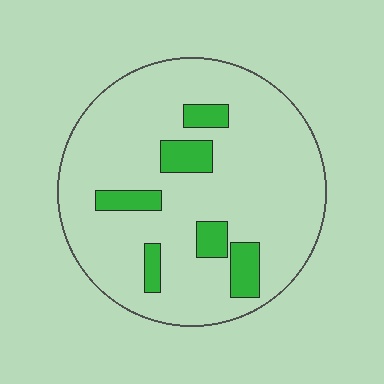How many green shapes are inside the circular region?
6.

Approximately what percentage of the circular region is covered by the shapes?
Approximately 15%.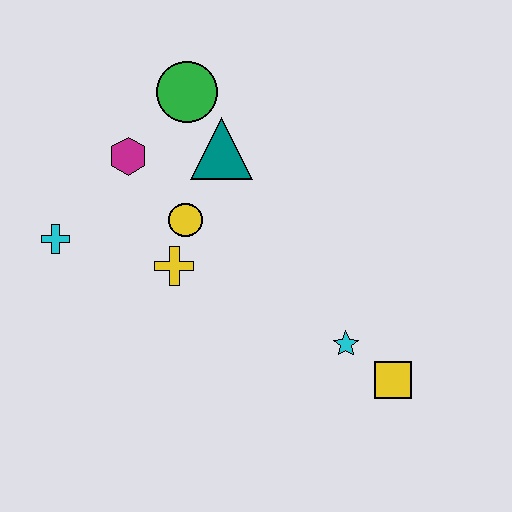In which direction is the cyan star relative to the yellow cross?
The cyan star is to the right of the yellow cross.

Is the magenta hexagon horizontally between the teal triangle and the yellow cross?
No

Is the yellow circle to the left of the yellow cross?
No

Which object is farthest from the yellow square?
The cyan cross is farthest from the yellow square.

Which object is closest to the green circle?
The teal triangle is closest to the green circle.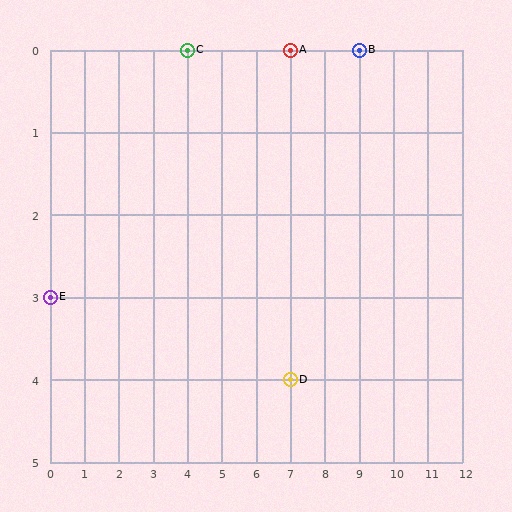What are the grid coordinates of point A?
Point A is at grid coordinates (7, 0).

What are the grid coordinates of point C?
Point C is at grid coordinates (4, 0).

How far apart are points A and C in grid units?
Points A and C are 3 columns apart.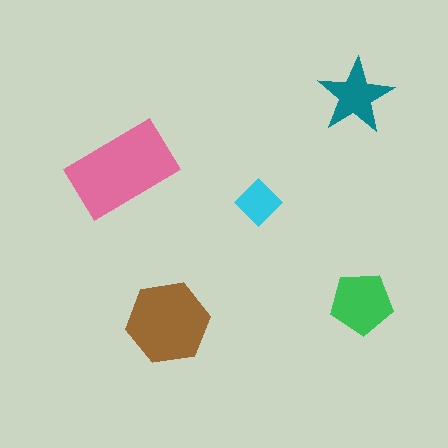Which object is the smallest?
The cyan diamond.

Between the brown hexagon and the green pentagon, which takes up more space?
The brown hexagon.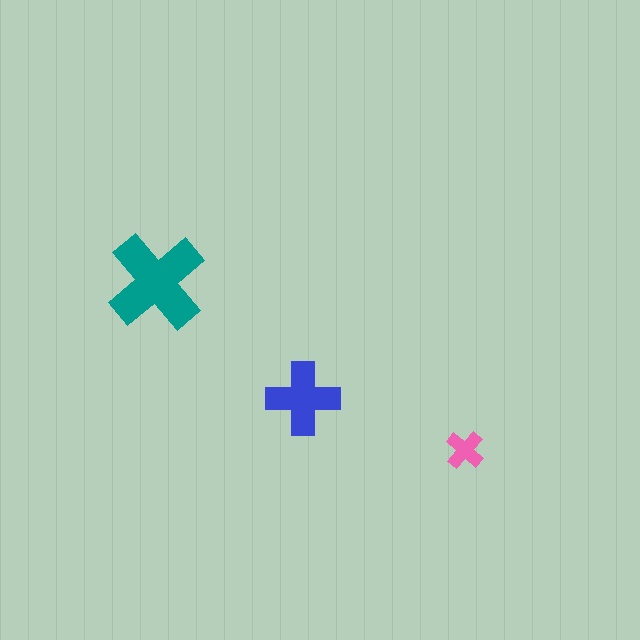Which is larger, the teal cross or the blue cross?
The teal one.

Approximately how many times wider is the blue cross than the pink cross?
About 2 times wider.